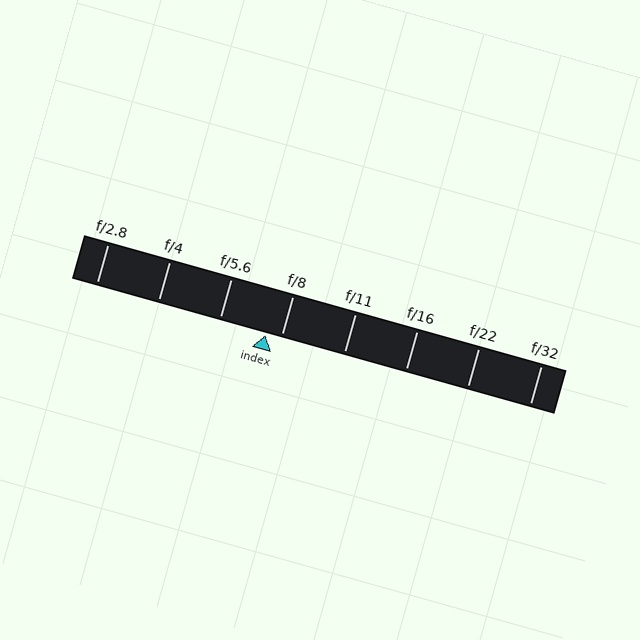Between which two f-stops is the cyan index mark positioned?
The index mark is between f/5.6 and f/8.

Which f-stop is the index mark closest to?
The index mark is closest to f/8.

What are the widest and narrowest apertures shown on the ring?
The widest aperture shown is f/2.8 and the narrowest is f/32.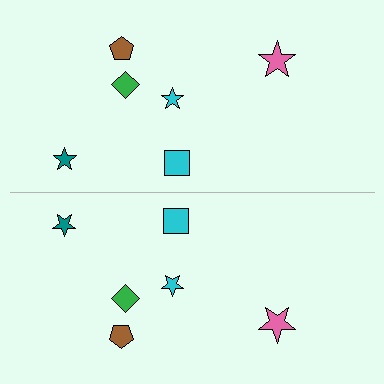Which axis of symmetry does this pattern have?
The pattern has a horizontal axis of symmetry running through the center of the image.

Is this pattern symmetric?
Yes, this pattern has bilateral (reflection) symmetry.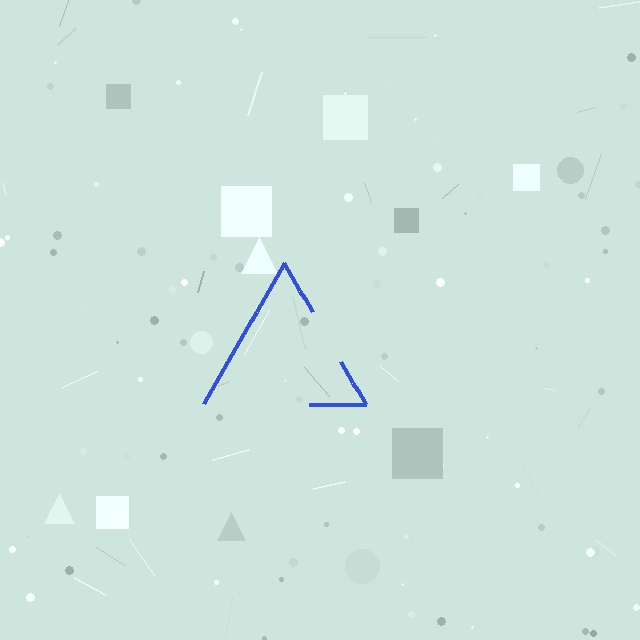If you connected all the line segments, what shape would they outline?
They would outline a triangle.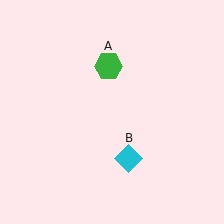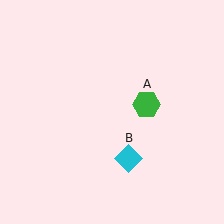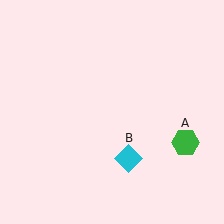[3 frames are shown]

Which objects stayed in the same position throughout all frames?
Cyan diamond (object B) remained stationary.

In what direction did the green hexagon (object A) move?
The green hexagon (object A) moved down and to the right.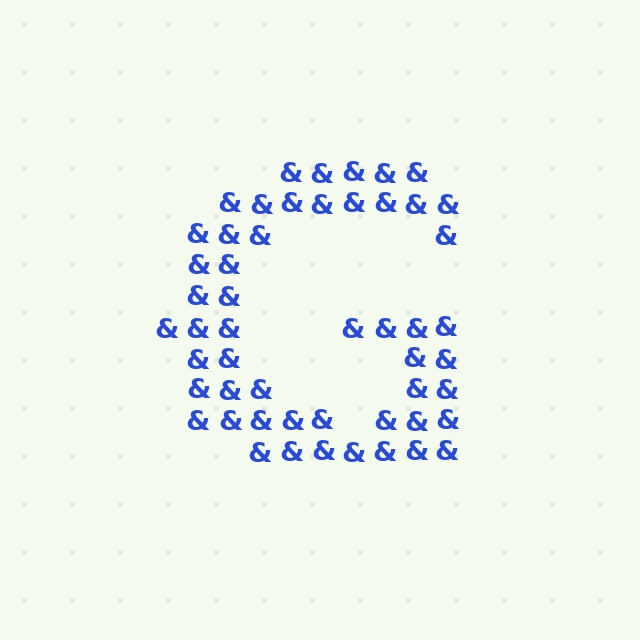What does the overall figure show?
The overall figure shows the letter G.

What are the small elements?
The small elements are ampersands.